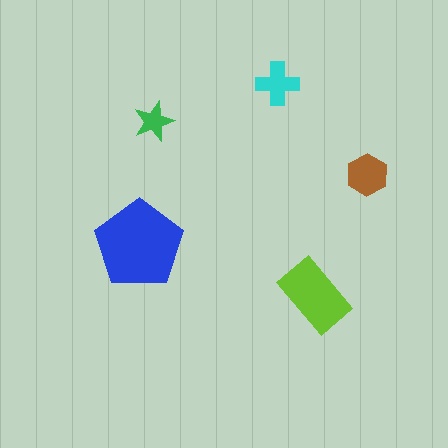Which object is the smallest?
The green star.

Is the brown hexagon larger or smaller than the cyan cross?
Larger.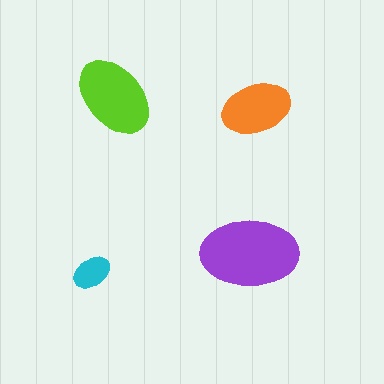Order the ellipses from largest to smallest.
the purple one, the lime one, the orange one, the cyan one.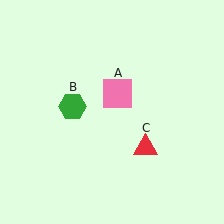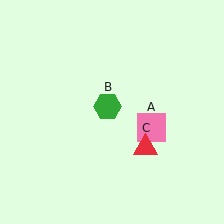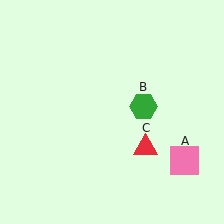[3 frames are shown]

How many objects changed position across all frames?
2 objects changed position: pink square (object A), green hexagon (object B).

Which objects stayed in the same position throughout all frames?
Red triangle (object C) remained stationary.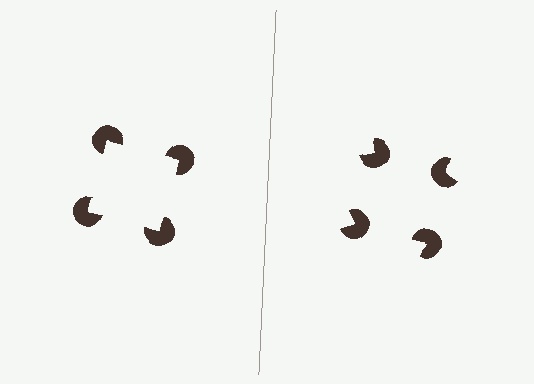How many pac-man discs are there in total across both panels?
8 — 4 on each side.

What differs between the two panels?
The pac-man discs are positioned identically on both sides; only the wedge orientations differ. On the left they align to a square; on the right they are misaligned.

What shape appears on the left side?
An illusory square.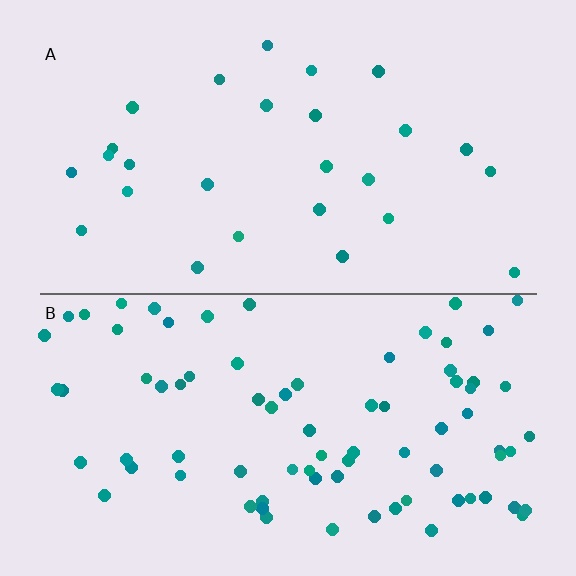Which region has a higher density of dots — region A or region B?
B (the bottom).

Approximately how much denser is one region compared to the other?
Approximately 3.0× — region B over region A.